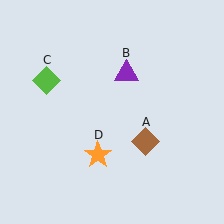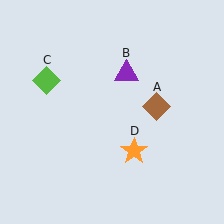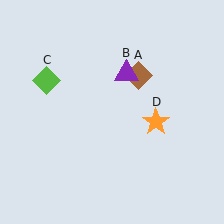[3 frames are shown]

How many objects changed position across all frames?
2 objects changed position: brown diamond (object A), orange star (object D).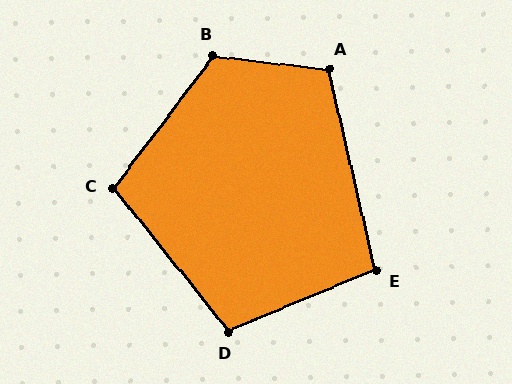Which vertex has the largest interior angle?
B, at approximately 120 degrees.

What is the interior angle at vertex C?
Approximately 104 degrees (obtuse).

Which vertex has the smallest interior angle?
E, at approximately 100 degrees.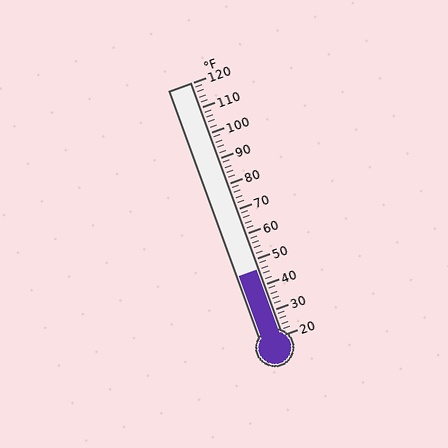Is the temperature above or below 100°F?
The temperature is below 100°F.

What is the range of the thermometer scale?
The thermometer scale ranges from 20°F to 120°F.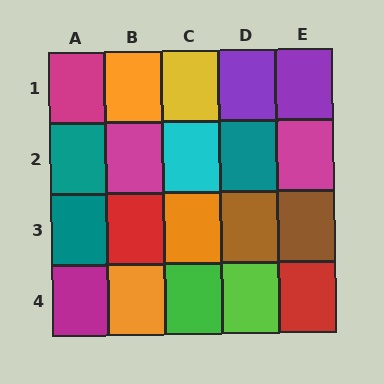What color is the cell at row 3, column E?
Brown.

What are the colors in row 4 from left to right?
Magenta, orange, green, lime, red.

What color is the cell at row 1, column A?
Magenta.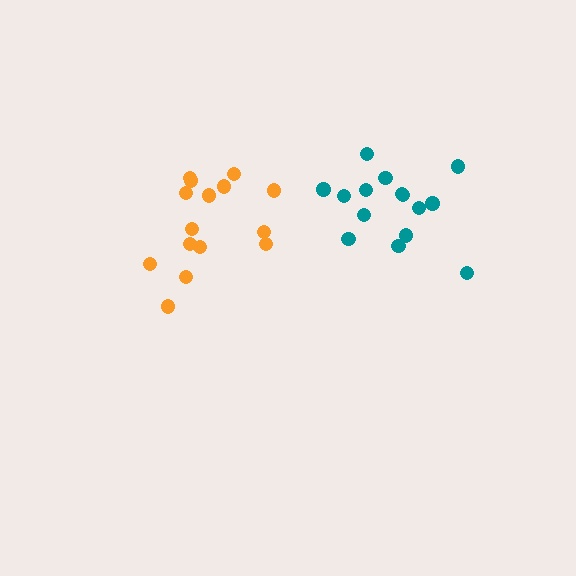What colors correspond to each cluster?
The clusters are colored: orange, teal.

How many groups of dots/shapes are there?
There are 2 groups.